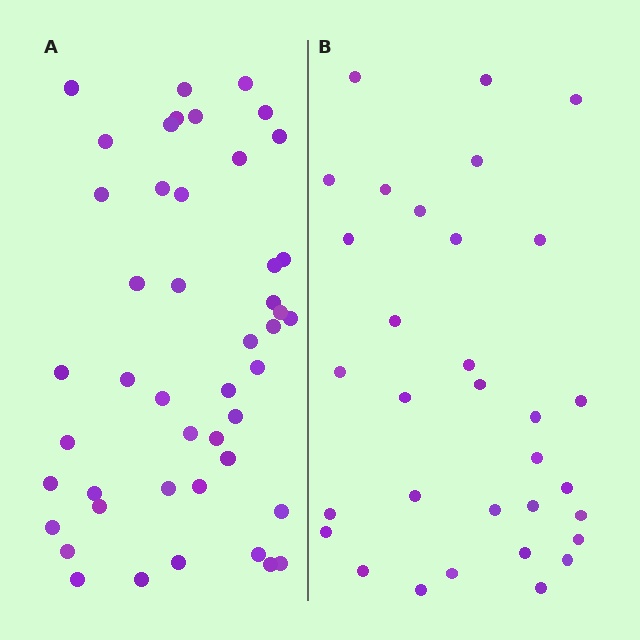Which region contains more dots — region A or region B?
Region A (the left region) has more dots.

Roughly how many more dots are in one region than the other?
Region A has approximately 15 more dots than region B.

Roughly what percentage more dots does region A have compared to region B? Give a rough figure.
About 45% more.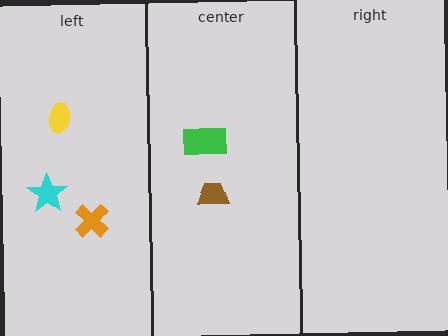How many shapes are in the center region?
2.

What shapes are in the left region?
The orange cross, the cyan star, the yellow ellipse.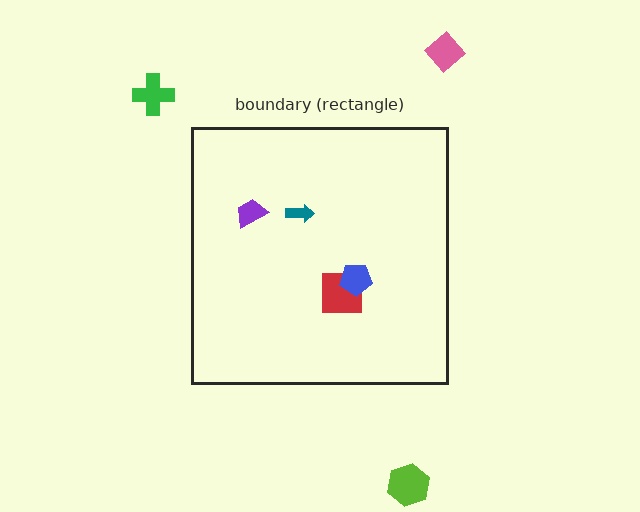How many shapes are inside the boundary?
4 inside, 3 outside.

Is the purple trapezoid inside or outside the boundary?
Inside.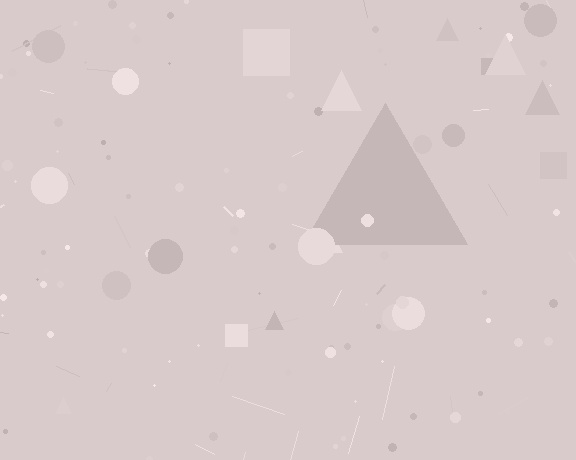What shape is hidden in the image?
A triangle is hidden in the image.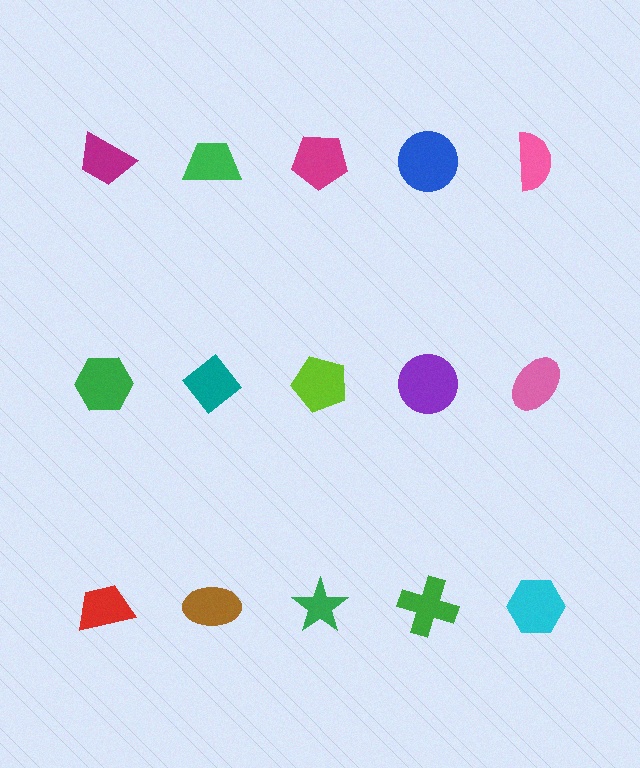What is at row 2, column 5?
A pink ellipse.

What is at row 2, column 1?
A green hexagon.